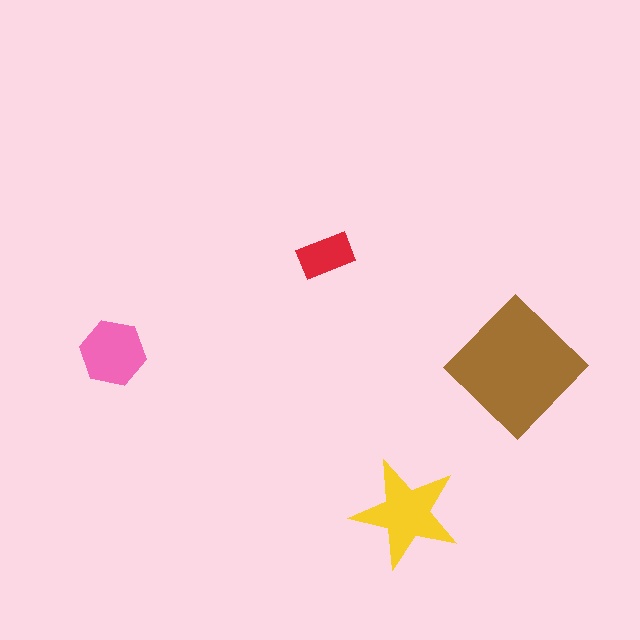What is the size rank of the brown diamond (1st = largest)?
1st.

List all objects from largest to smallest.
The brown diamond, the yellow star, the pink hexagon, the red rectangle.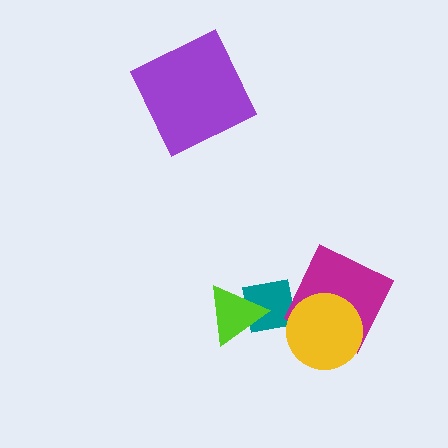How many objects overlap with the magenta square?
1 object overlaps with the magenta square.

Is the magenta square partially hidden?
Yes, it is partially covered by another shape.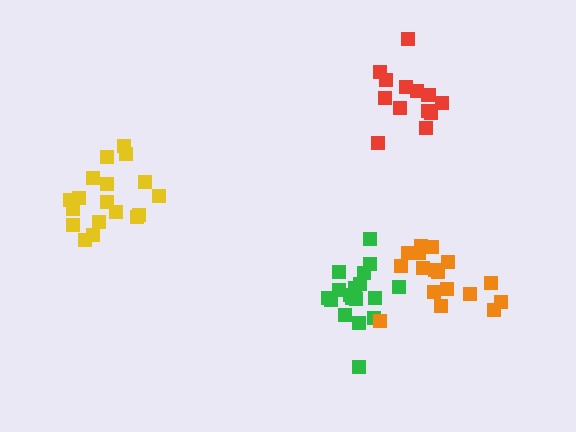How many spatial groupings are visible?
There are 4 spatial groupings.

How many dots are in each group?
Group 1: 18 dots, Group 2: 13 dots, Group 3: 17 dots, Group 4: 18 dots (66 total).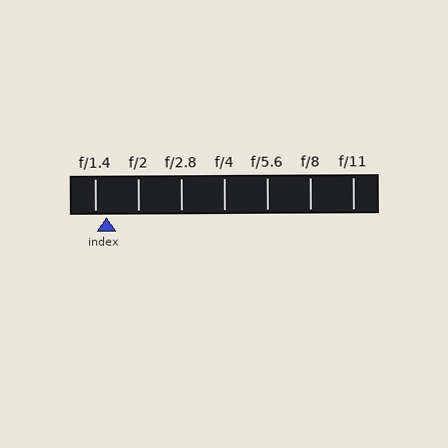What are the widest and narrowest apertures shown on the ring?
The widest aperture shown is f/1.4 and the narrowest is f/11.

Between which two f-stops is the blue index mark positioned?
The index mark is between f/1.4 and f/2.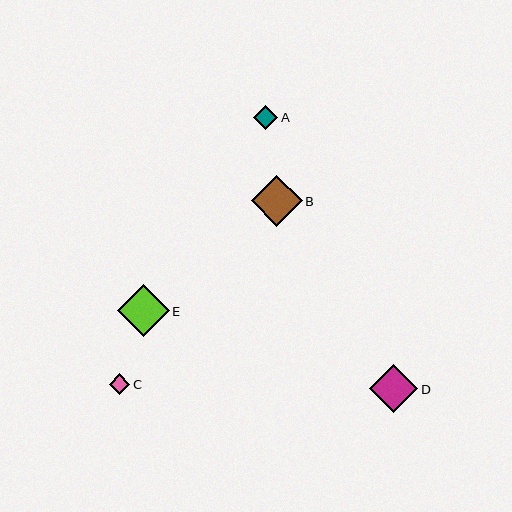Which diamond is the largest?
Diamond E is the largest with a size of approximately 52 pixels.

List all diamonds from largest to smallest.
From largest to smallest: E, B, D, A, C.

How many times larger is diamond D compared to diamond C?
Diamond D is approximately 2.3 times the size of diamond C.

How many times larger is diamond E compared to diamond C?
Diamond E is approximately 2.5 times the size of diamond C.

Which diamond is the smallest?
Diamond C is the smallest with a size of approximately 21 pixels.